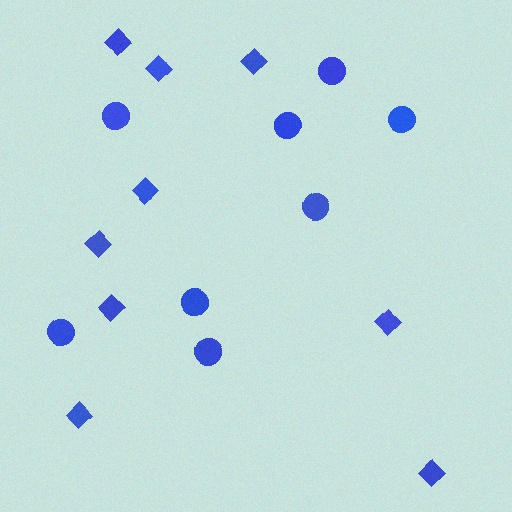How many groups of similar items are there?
There are 2 groups: one group of circles (8) and one group of diamonds (9).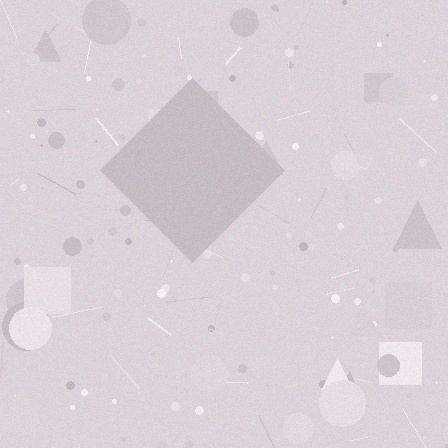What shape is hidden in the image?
A diamond is hidden in the image.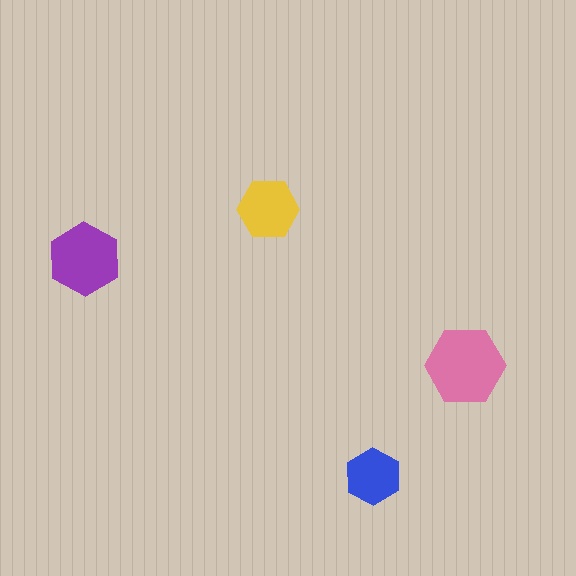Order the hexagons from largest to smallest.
the pink one, the purple one, the yellow one, the blue one.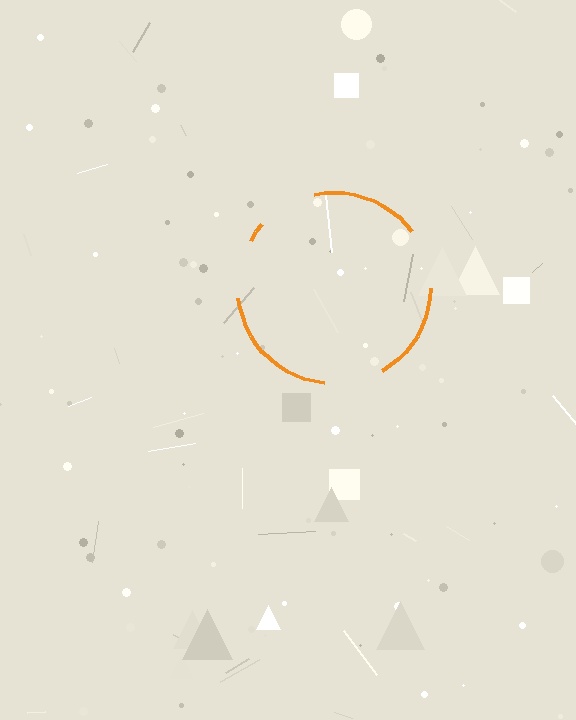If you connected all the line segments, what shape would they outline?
They would outline a circle.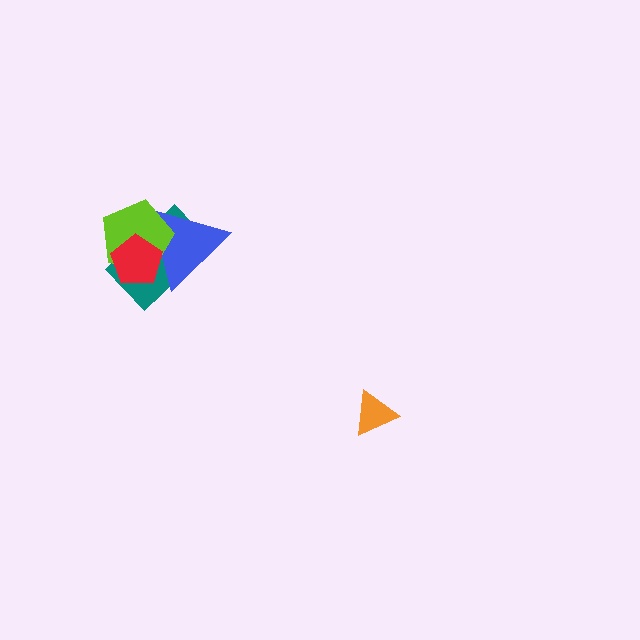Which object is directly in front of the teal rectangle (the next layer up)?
The blue triangle is directly in front of the teal rectangle.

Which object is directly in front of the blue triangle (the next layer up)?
The lime pentagon is directly in front of the blue triangle.